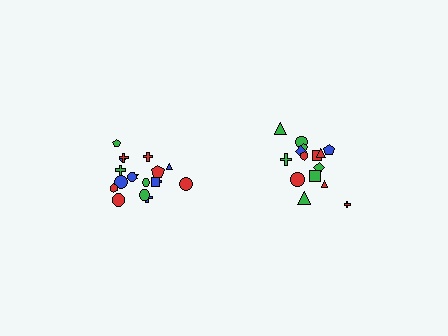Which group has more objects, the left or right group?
The left group.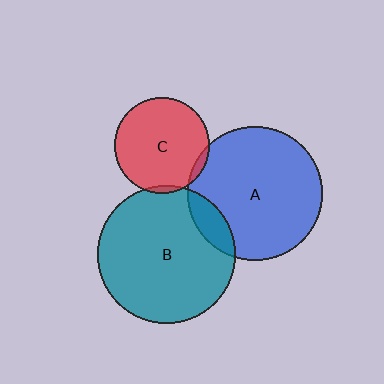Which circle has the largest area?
Circle B (teal).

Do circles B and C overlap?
Yes.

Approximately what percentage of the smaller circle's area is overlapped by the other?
Approximately 5%.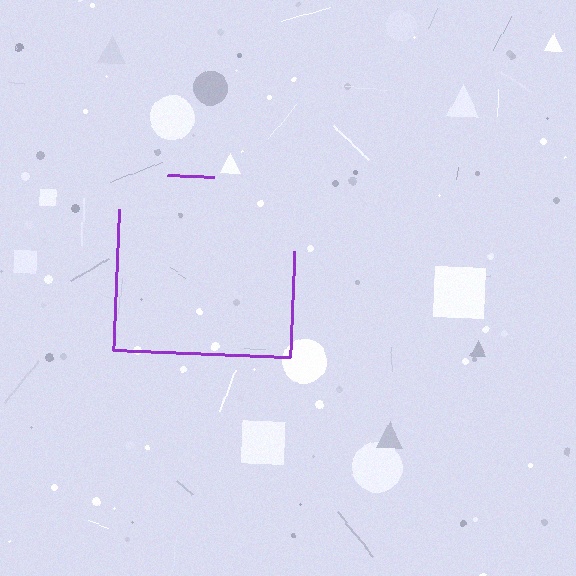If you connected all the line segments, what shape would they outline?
They would outline a square.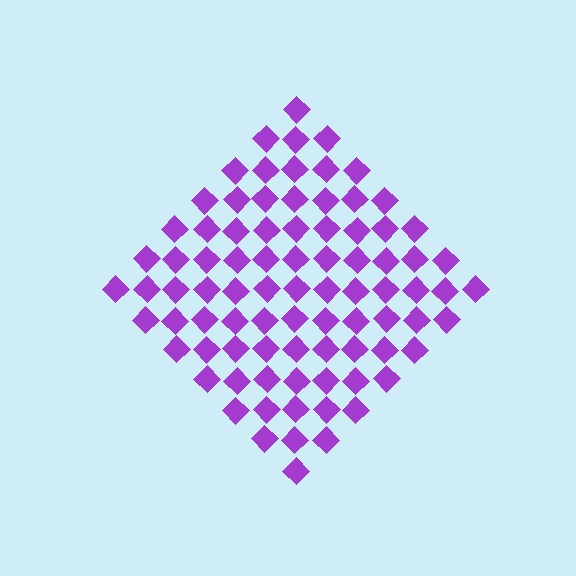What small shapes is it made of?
It is made of small diamonds.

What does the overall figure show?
The overall figure shows a diamond.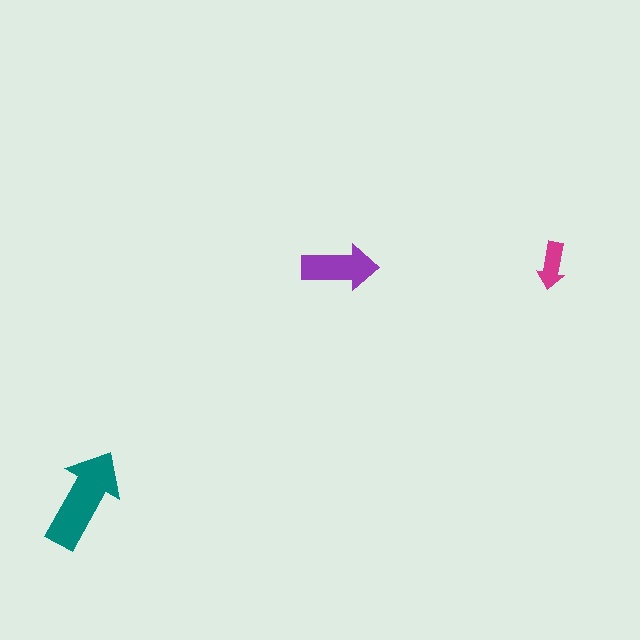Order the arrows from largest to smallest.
the teal one, the purple one, the magenta one.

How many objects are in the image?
There are 3 objects in the image.